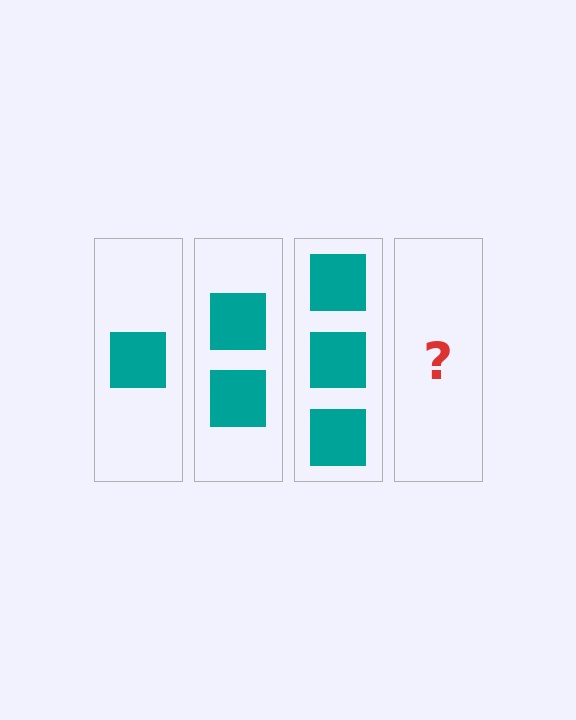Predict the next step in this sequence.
The next step is 4 squares.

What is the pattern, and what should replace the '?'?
The pattern is that each step adds one more square. The '?' should be 4 squares.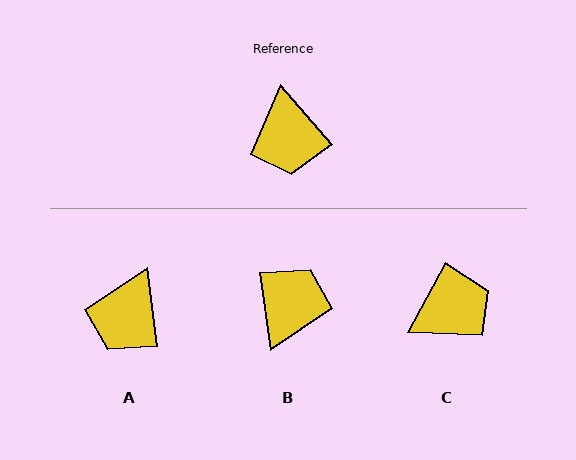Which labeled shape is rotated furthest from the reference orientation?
B, about 147 degrees away.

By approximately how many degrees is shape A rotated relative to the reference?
Approximately 33 degrees clockwise.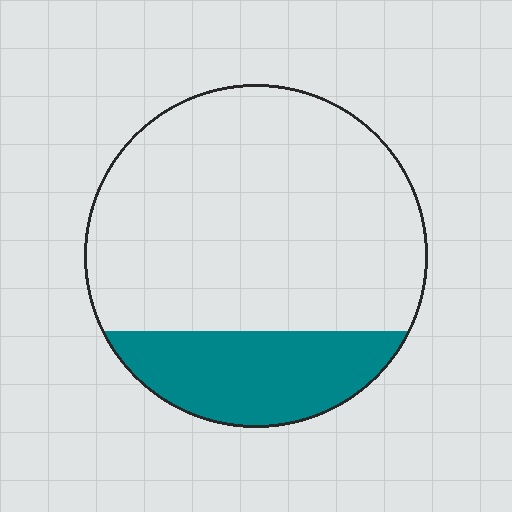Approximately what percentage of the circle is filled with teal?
Approximately 25%.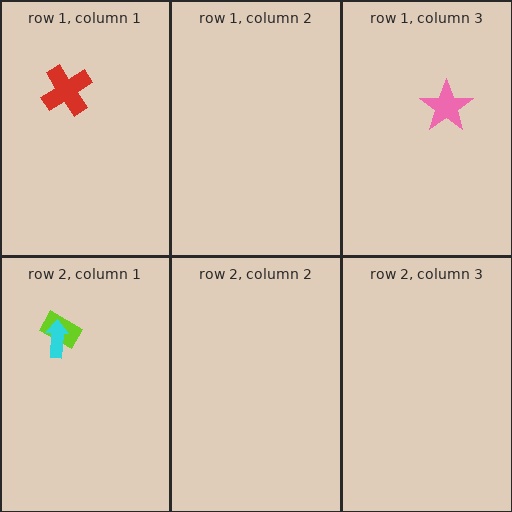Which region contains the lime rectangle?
The row 2, column 1 region.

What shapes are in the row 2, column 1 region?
The lime rectangle, the cyan arrow.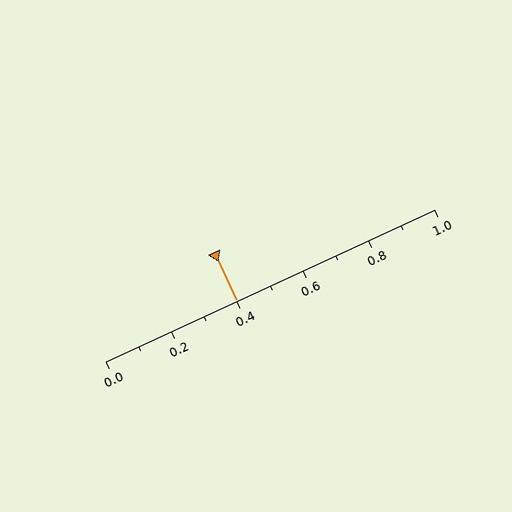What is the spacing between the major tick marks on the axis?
The major ticks are spaced 0.2 apart.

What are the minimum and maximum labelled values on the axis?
The axis runs from 0.0 to 1.0.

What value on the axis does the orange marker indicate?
The marker indicates approximately 0.4.